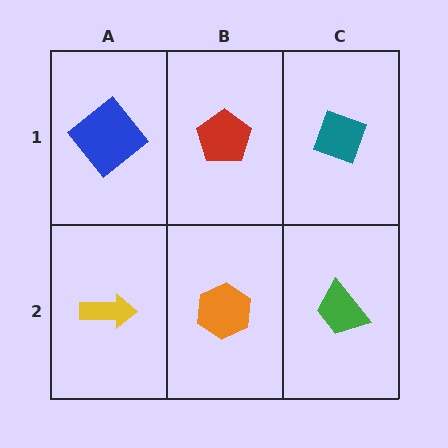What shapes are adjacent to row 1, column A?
A yellow arrow (row 2, column A), a red pentagon (row 1, column B).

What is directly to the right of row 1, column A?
A red pentagon.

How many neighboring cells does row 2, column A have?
2.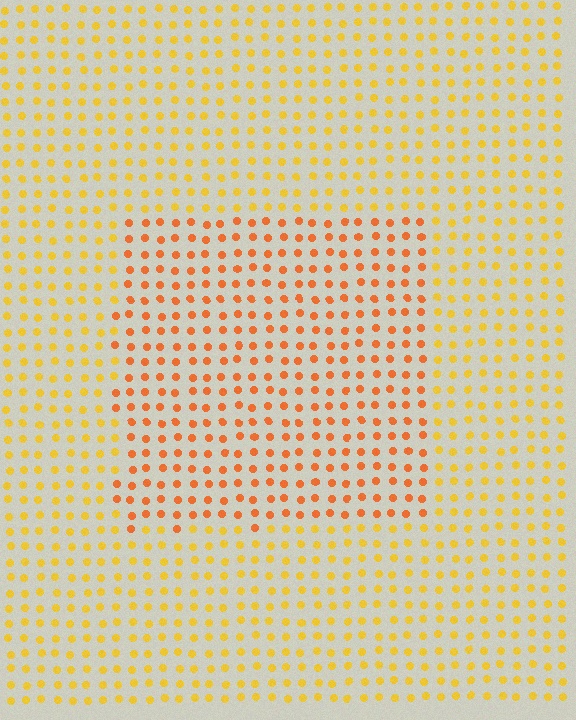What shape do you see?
I see a rectangle.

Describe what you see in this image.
The image is filled with small yellow elements in a uniform arrangement. A rectangle-shaped region is visible where the elements are tinted to a slightly different hue, forming a subtle color boundary.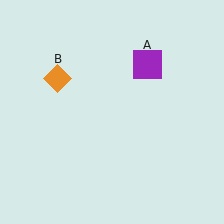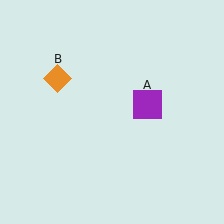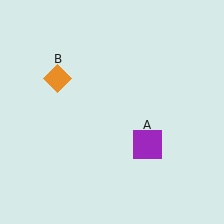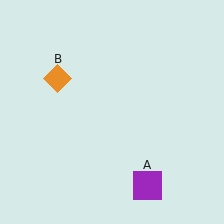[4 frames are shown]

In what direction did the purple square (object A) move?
The purple square (object A) moved down.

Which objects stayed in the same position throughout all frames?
Orange diamond (object B) remained stationary.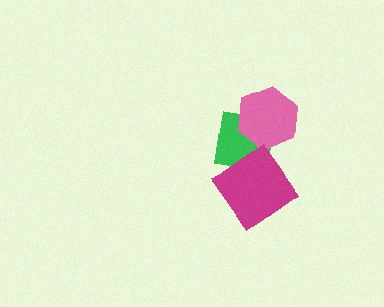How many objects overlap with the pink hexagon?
1 object overlaps with the pink hexagon.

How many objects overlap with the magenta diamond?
1 object overlaps with the magenta diamond.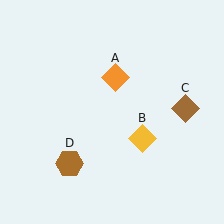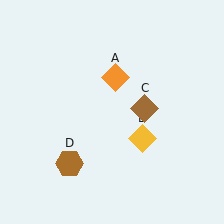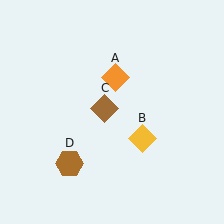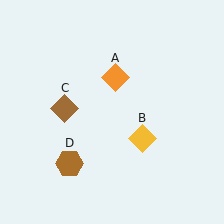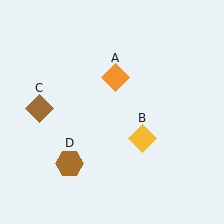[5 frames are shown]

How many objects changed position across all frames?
1 object changed position: brown diamond (object C).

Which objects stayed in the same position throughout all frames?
Orange diamond (object A) and yellow diamond (object B) and brown hexagon (object D) remained stationary.